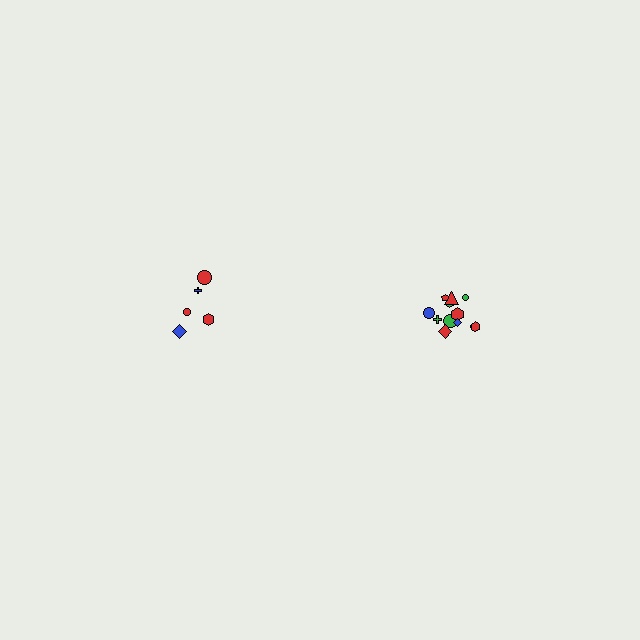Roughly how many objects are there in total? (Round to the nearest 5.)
Roughly 15 objects in total.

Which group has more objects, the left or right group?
The right group.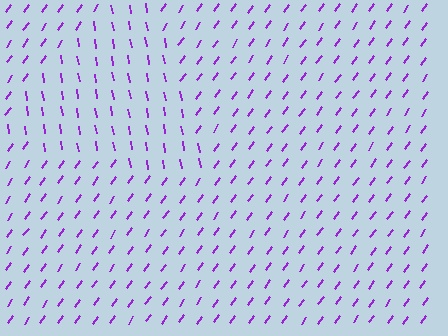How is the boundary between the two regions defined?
The boundary is defined purely by a change in line orientation (approximately 45 degrees difference). All lines are the same color and thickness.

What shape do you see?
I see a triangle.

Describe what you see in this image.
The image is filled with small purple line segments. A triangle region in the image has lines oriented differently from the surrounding lines, creating a visible texture boundary.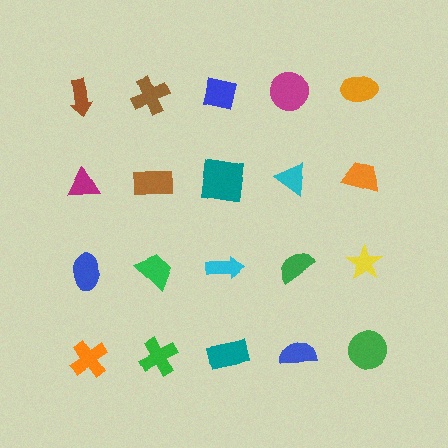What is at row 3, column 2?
A green trapezoid.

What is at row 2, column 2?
A brown rectangle.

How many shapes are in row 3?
5 shapes.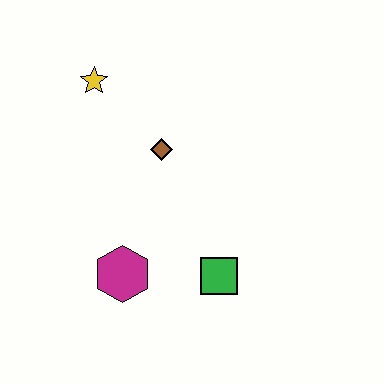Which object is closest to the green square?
The magenta hexagon is closest to the green square.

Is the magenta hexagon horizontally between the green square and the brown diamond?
No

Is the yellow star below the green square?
No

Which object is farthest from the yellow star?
The green square is farthest from the yellow star.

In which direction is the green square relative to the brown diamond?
The green square is below the brown diamond.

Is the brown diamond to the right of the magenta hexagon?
Yes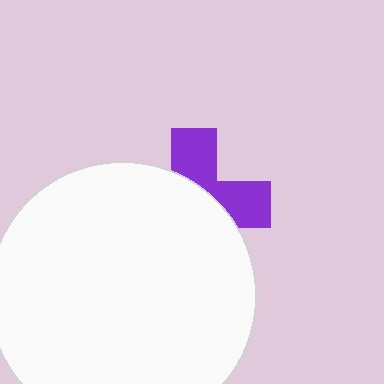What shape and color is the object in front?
The object in front is a white circle.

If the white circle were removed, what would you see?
You would see the complete purple cross.